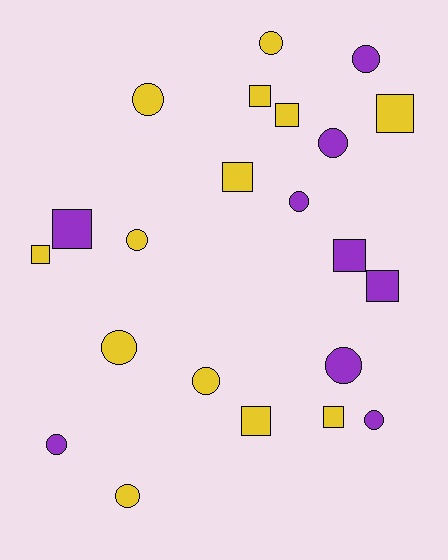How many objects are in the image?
There are 22 objects.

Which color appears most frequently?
Yellow, with 13 objects.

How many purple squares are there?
There are 3 purple squares.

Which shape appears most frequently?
Circle, with 12 objects.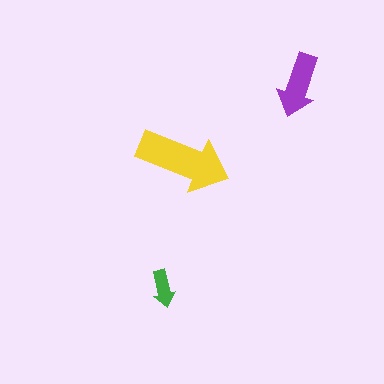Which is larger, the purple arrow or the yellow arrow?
The yellow one.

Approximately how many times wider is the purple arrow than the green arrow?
About 1.5 times wider.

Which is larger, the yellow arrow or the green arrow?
The yellow one.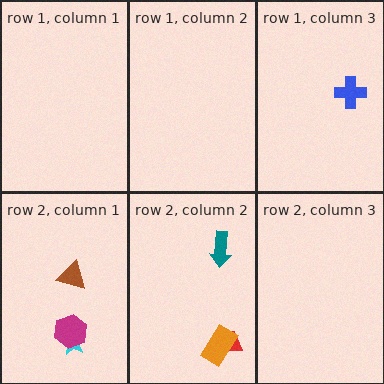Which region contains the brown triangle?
The row 2, column 1 region.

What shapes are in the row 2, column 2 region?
The teal arrow, the red trapezoid, the orange rectangle.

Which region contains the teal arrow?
The row 2, column 2 region.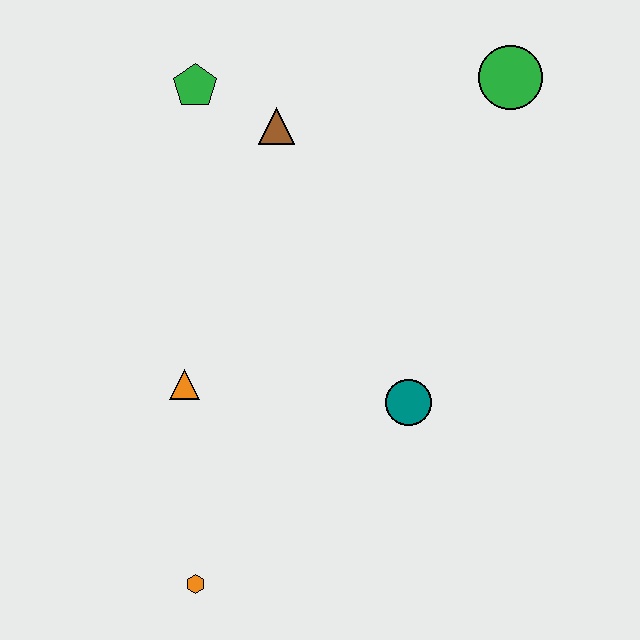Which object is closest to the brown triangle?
The green pentagon is closest to the brown triangle.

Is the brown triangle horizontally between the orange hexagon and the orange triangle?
No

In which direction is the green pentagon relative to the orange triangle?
The green pentagon is above the orange triangle.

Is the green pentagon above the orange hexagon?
Yes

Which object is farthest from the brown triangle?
The orange hexagon is farthest from the brown triangle.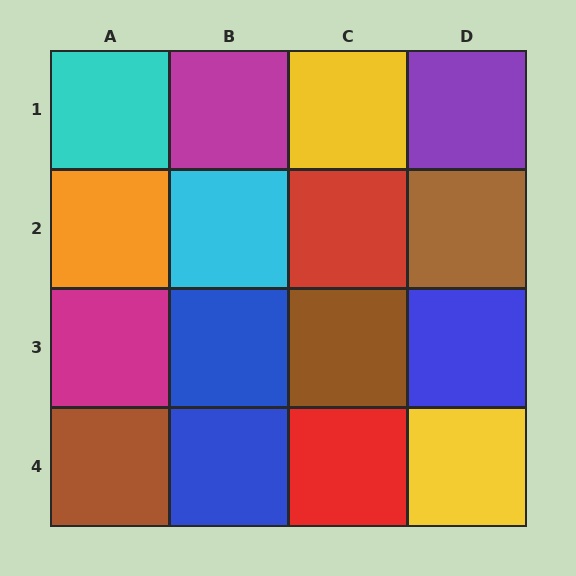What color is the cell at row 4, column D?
Yellow.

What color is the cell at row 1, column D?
Purple.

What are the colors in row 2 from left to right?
Orange, cyan, red, brown.